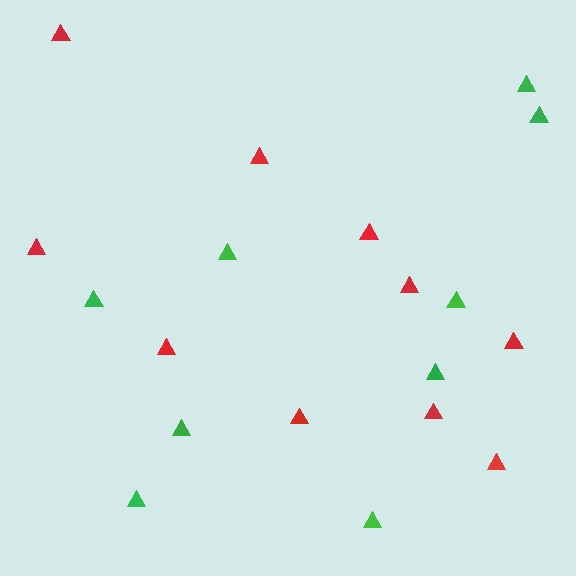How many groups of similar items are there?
There are 2 groups: one group of red triangles (10) and one group of green triangles (9).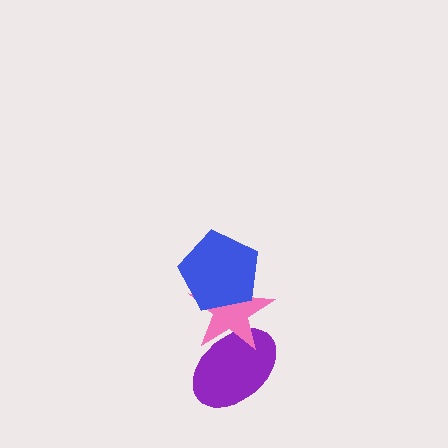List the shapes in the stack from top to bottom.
From top to bottom: the blue pentagon, the pink star, the purple ellipse.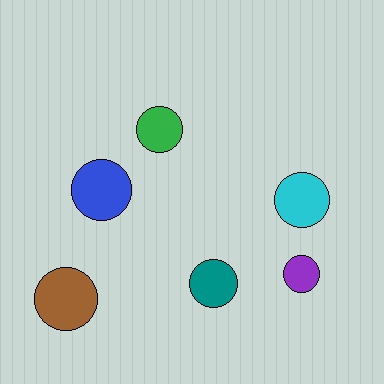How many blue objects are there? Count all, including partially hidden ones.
There is 1 blue object.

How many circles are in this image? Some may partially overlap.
There are 6 circles.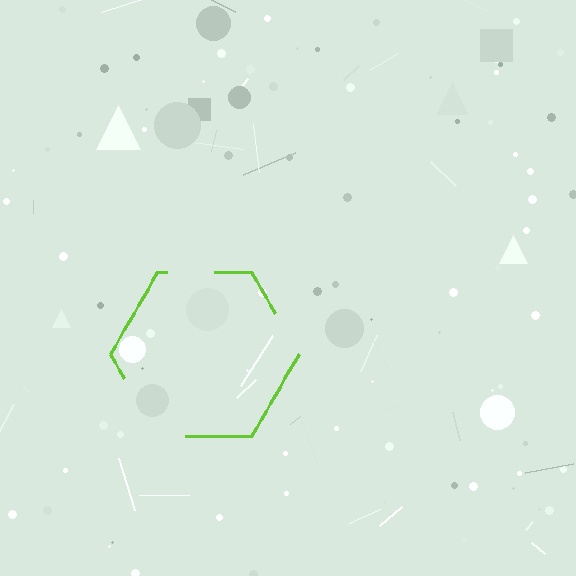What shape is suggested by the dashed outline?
The dashed outline suggests a hexagon.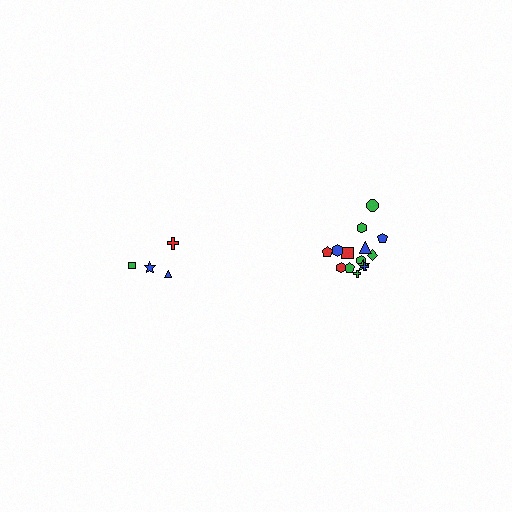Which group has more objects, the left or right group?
The right group.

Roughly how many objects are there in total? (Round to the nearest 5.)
Roughly 20 objects in total.